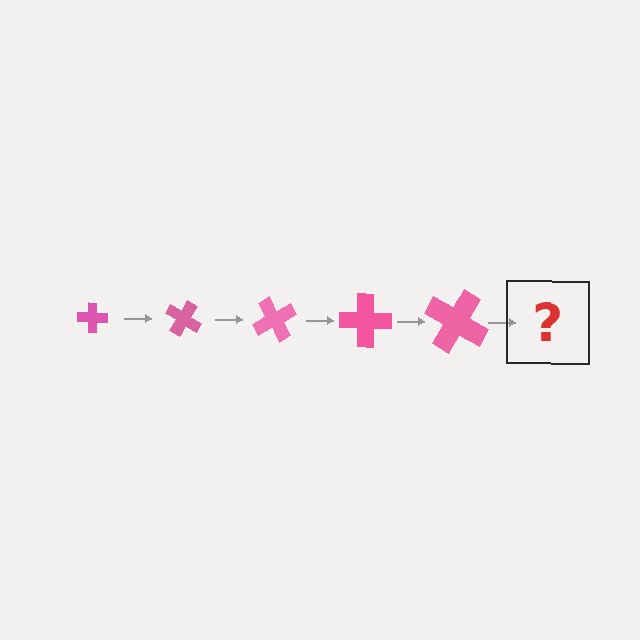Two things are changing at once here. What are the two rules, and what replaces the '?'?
The two rules are that the cross grows larger each step and it rotates 30 degrees each step. The '?' should be a cross, larger than the previous one and rotated 150 degrees from the start.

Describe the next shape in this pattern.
It should be a cross, larger than the previous one and rotated 150 degrees from the start.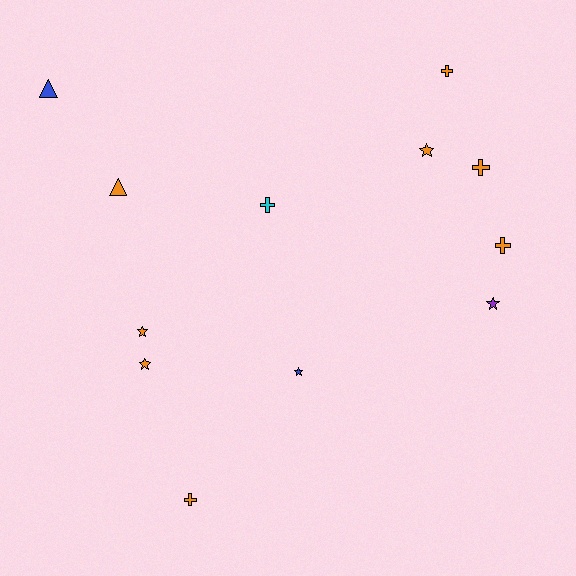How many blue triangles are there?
There is 1 blue triangle.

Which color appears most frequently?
Orange, with 8 objects.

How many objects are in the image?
There are 12 objects.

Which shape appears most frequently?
Star, with 5 objects.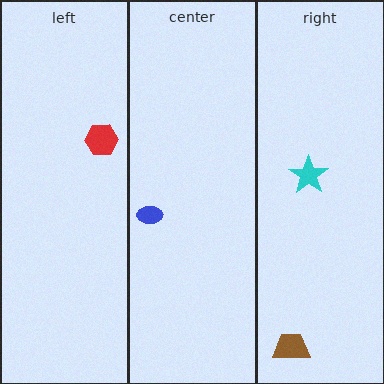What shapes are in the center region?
The blue ellipse.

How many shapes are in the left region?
1.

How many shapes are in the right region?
2.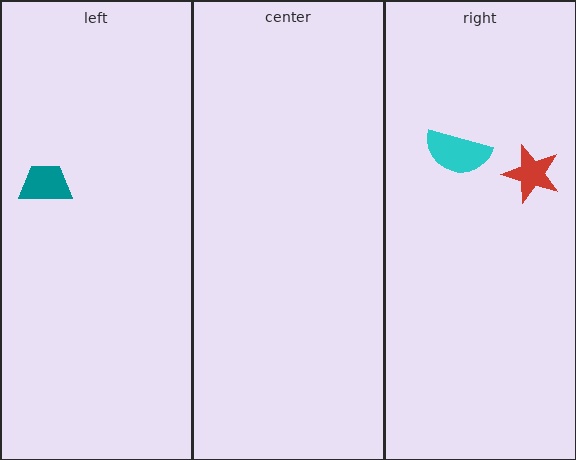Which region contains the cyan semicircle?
The right region.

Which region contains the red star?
The right region.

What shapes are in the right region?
The cyan semicircle, the red star.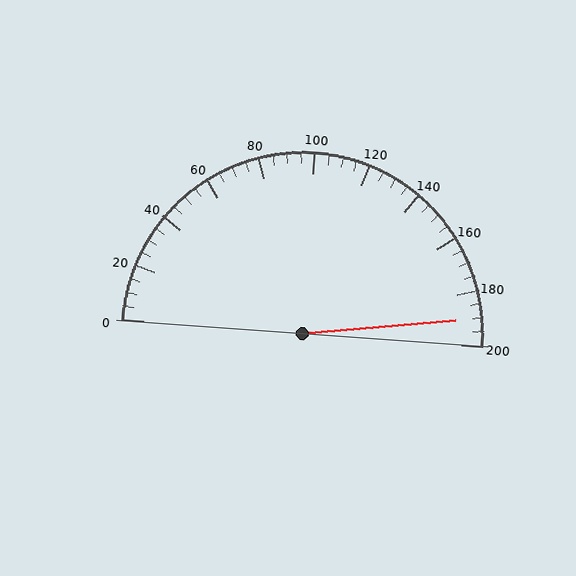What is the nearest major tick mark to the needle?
The nearest major tick mark is 200.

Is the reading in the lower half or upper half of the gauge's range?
The reading is in the upper half of the range (0 to 200).